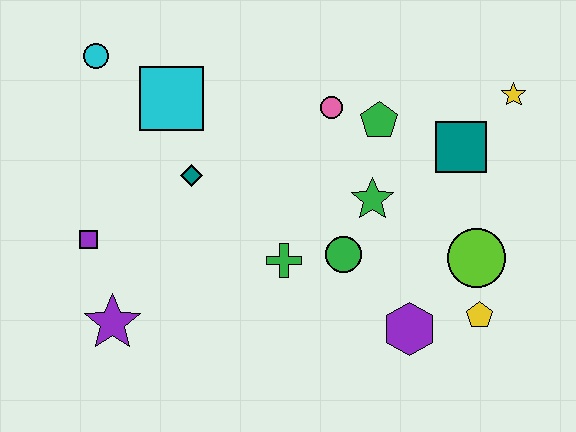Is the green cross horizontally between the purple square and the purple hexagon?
Yes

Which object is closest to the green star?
The green circle is closest to the green star.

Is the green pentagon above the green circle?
Yes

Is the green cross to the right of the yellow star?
No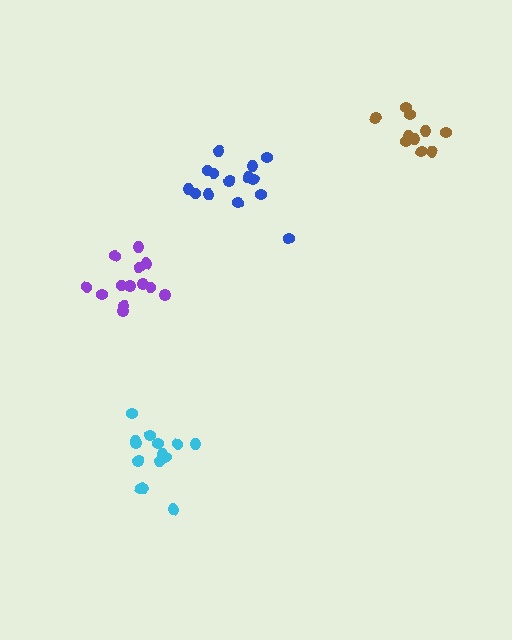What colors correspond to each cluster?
The clusters are colored: blue, purple, cyan, brown.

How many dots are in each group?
Group 1: 14 dots, Group 2: 13 dots, Group 3: 15 dots, Group 4: 10 dots (52 total).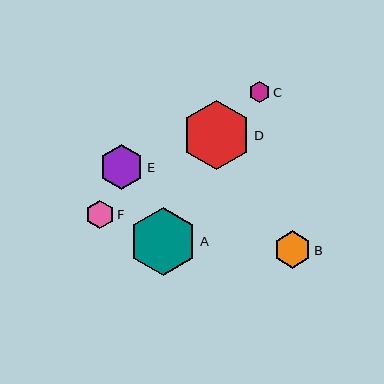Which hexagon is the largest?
Hexagon D is the largest with a size of approximately 69 pixels.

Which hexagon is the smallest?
Hexagon C is the smallest with a size of approximately 22 pixels.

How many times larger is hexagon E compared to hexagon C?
Hexagon E is approximately 2.0 times the size of hexagon C.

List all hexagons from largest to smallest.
From largest to smallest: D, A, E, B, F, C.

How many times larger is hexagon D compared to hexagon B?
Hexagon D is approximately 1.8 times the size of hexagon B.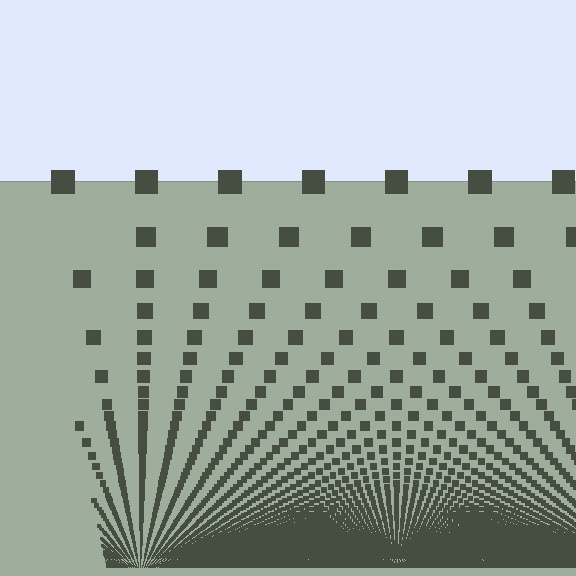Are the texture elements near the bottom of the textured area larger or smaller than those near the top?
Smaller. The gradient is inverted — elements near the bottom are smaller and denser.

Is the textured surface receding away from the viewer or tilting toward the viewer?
The surface appears to tilt toward the viewer. Texture elements get larger and sparser toward the top.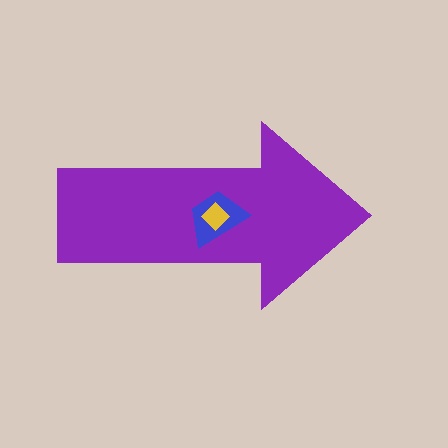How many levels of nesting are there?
3.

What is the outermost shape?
The purple arrow.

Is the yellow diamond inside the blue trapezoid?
Yes.